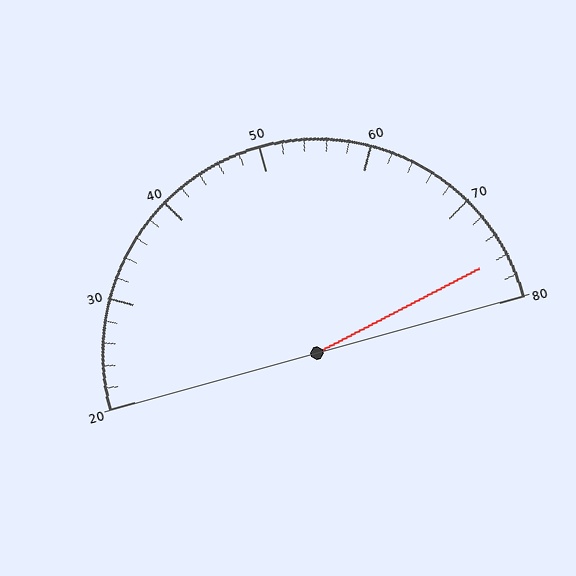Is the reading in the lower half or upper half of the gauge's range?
The reading is in the upper half of the range (20 to 80).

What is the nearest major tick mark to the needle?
The nearest major tick mark is 80.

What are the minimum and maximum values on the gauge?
The gauge ranges from 20 to 80.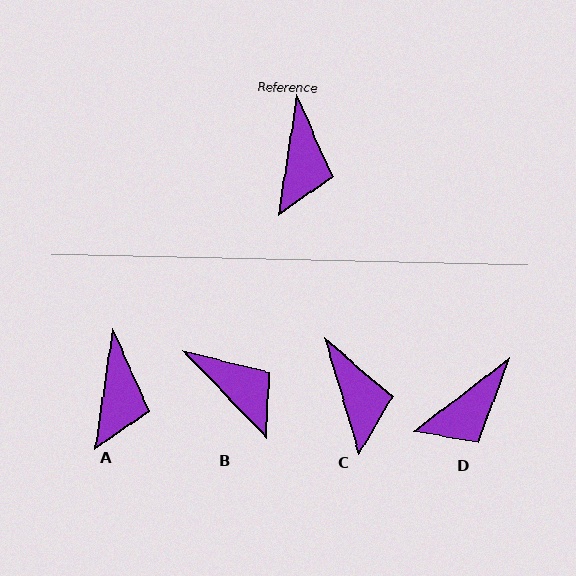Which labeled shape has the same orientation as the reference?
A.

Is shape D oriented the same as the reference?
No, it is off by about 44 degrees.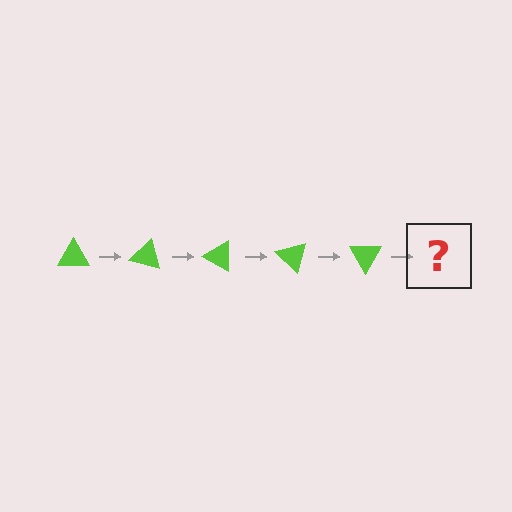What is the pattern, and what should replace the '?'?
The pattern is that the triangle rotates 15 degrees each step. The '?' should be a lime triangle rotated 75 degrees.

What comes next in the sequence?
The next element should be a lime triangle rotated 75 degrees.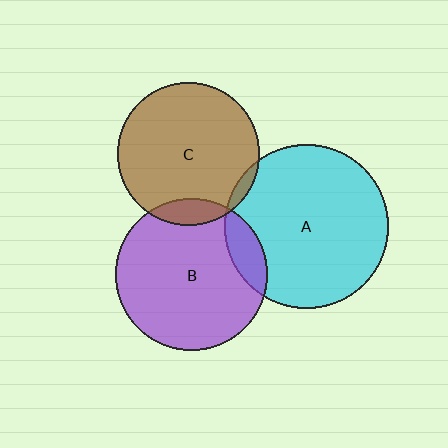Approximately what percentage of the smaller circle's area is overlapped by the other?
Approximately 10%.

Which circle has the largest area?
Circle A (cyan).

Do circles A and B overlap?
Yes.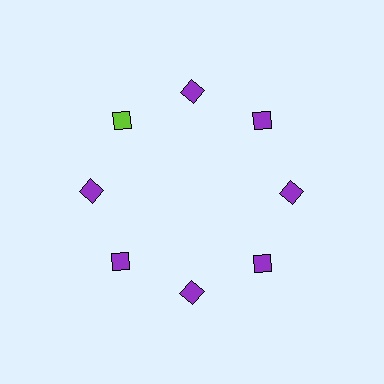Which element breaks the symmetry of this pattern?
The lime square at roughly the 10 o'clock position breaks the symmetry. All other shapes are purple squares.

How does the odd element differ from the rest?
It has a different color: lime instead of purple.